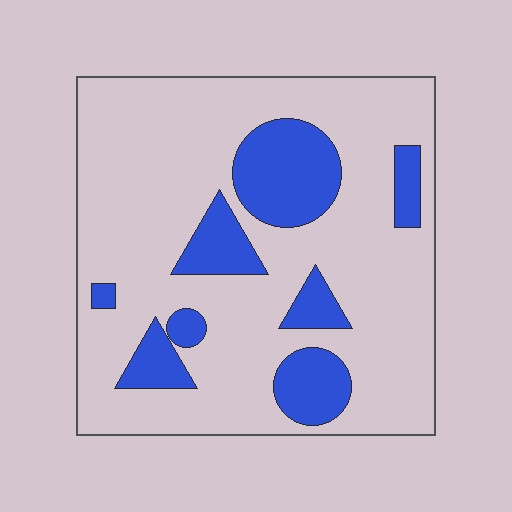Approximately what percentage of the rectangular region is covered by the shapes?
Approximately 20%.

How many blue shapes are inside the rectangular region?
8.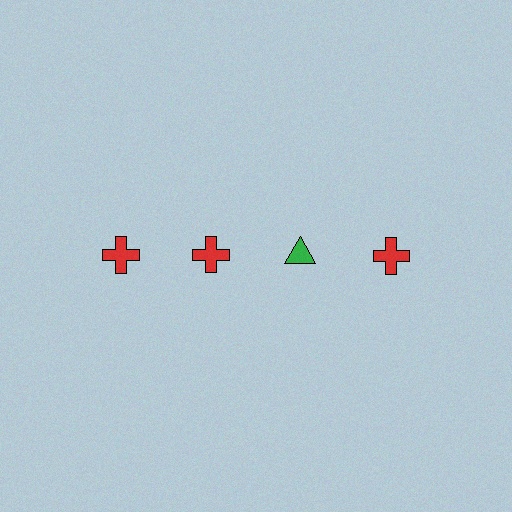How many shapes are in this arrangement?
There are 4 shapes arranged in a grid pattern.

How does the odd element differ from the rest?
It differs in both color (green instead of red) and shape (triangle instead of cross).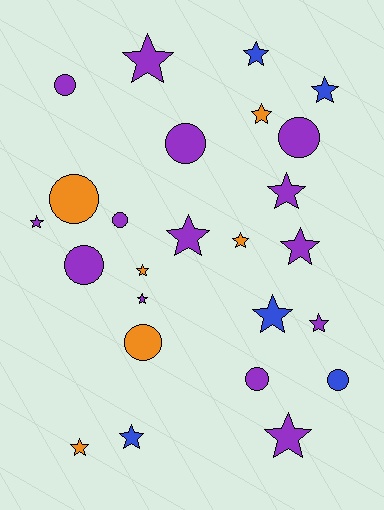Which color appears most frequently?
Purple, with 14 objects.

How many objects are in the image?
There are 25 objects.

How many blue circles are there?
There is 1 blue circle.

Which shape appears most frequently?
Star, with 16 objects.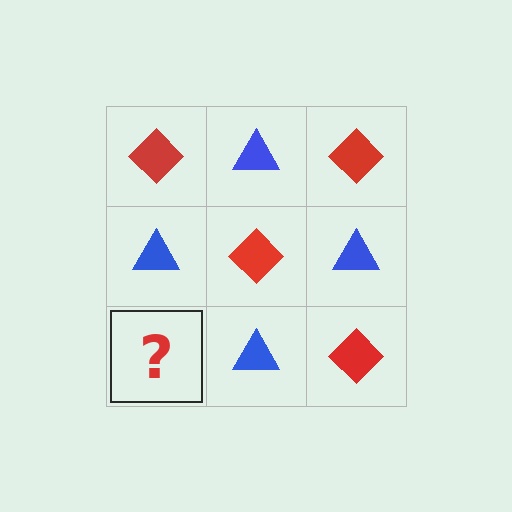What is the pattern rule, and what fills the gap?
The rule is that it alternates red diamond and blue triangle in a checkerboard pattern. The gap should be filled with a red diamond.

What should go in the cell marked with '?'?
The missing cell should contain a red diamond.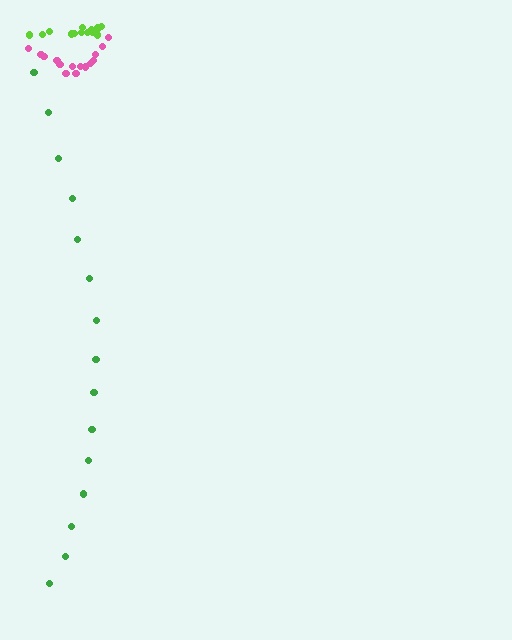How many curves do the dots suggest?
There are 3 distinct paths.